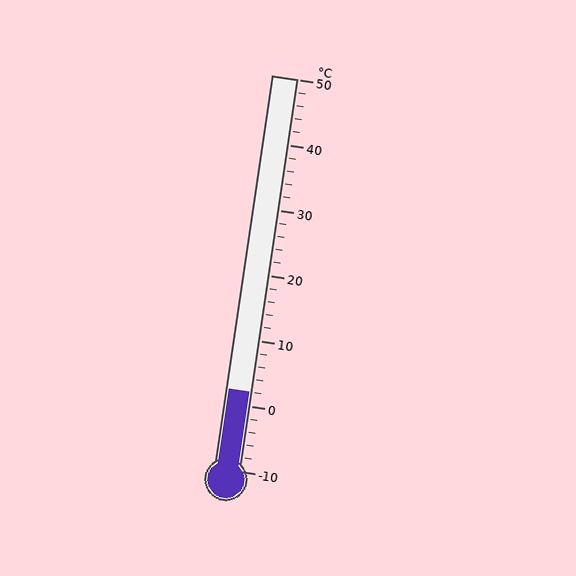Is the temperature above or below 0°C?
The temperature is above 0°C.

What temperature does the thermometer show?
The thermometer shows approximately 2°C.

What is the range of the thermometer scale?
The thermometer scale ranges from -10°C to 50°C.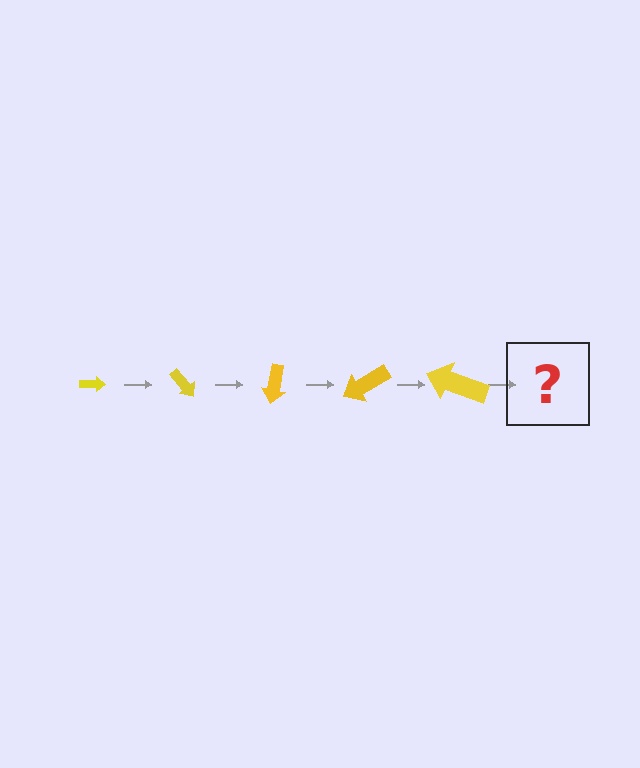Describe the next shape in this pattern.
It should be an arrow, larger than the previous one and rotated 250 degrees from the start.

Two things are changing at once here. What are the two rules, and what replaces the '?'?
The two rules are that the arrow grows larger each step and it rotates 50 degrees each step. The '?' should be an arrow, larger than the previous one and rotated 250 degrees from the start.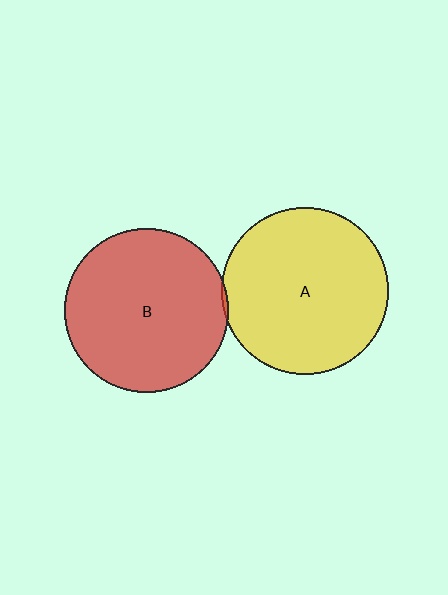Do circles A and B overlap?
Yes.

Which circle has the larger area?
Circle A (yellow).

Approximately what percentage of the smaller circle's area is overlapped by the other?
Approximately 5%.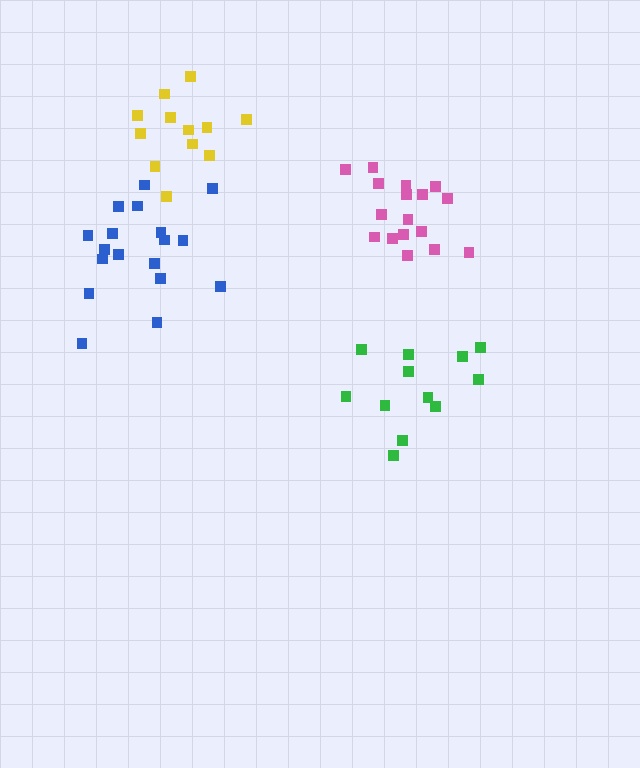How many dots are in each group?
Group 1: 17 dots, Group 2: 12 dots, Group 3: 12 dots, Group 4: 18 dots (59 total).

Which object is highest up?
The yellow cluster is topmost.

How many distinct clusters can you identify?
There are 4 distinct clusters.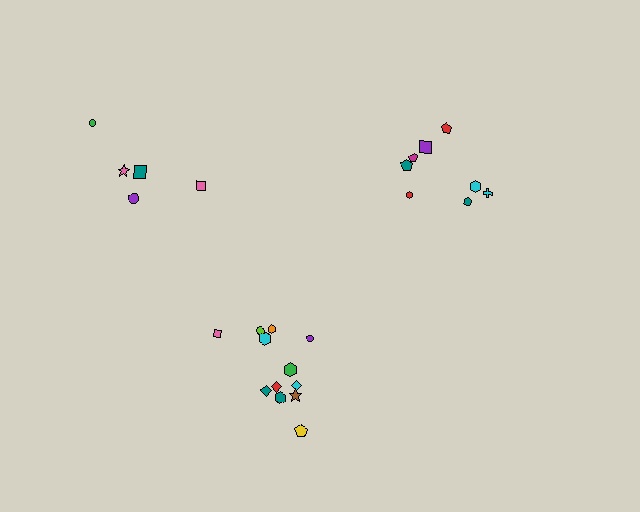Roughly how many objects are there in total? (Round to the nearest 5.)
Roughly 25 objects in total.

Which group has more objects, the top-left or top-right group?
The top-right group.